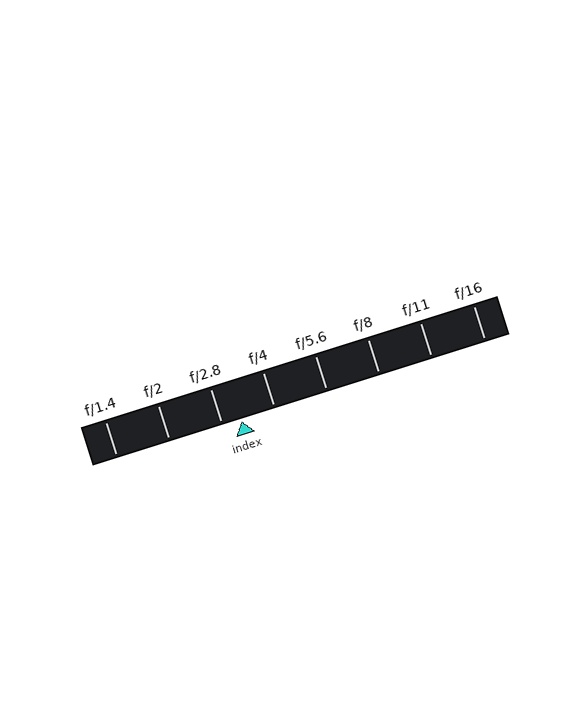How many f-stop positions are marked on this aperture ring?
There are 8 f-stop positions marked.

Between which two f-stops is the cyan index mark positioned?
The index mark is between f/2.8 and f/4.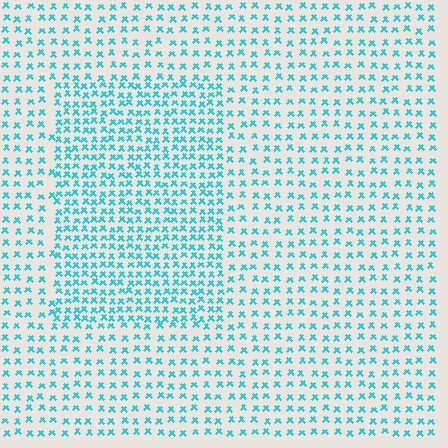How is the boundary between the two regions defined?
The boundary is defined by a change in element density (approximately 1.7x ratio). All elements are the same color, size, and shape.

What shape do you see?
I see a rectangle.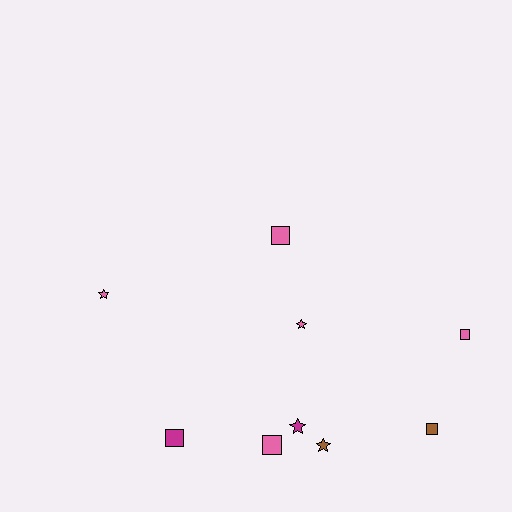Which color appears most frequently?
Pink, with 5 objects.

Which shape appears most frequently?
Square, with 5 objects.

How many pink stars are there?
There are 2 pink stars.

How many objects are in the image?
There are 9 objects.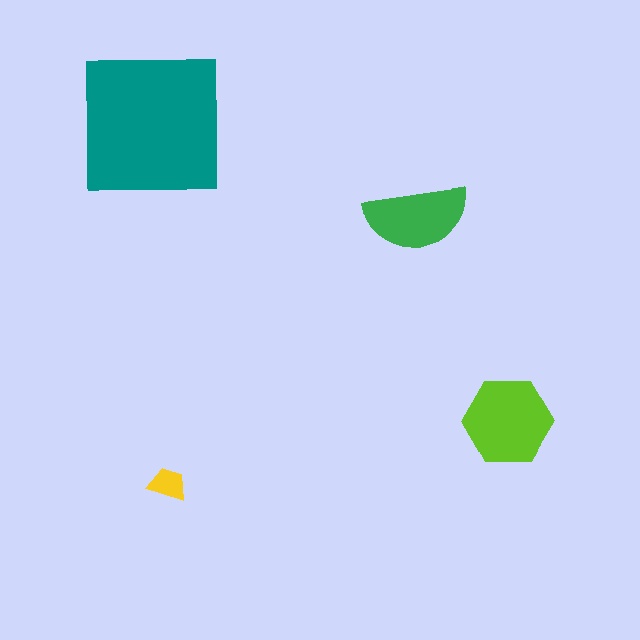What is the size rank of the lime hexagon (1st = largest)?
2nd.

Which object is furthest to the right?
The lime hexagon is rightmost.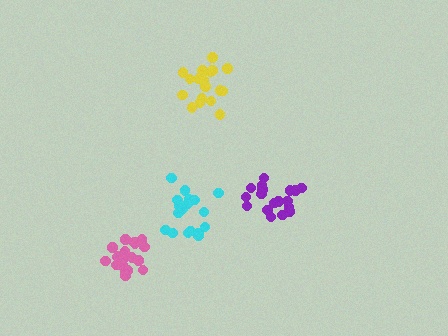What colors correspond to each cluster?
The clusters are colored: purple, pink, yellow, cyan.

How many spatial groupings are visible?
There are 4 spatial groupings.